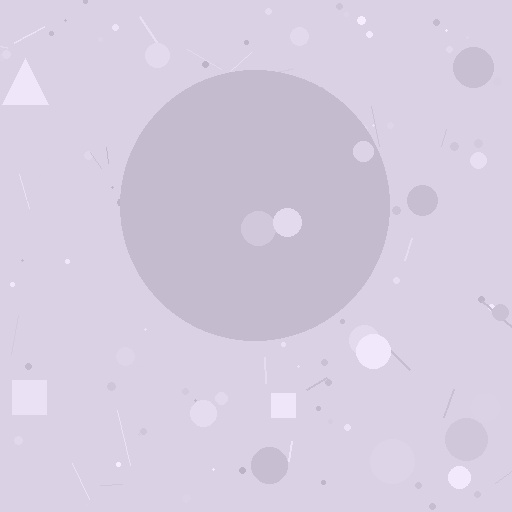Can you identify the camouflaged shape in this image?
The camouflaged shape is a circle.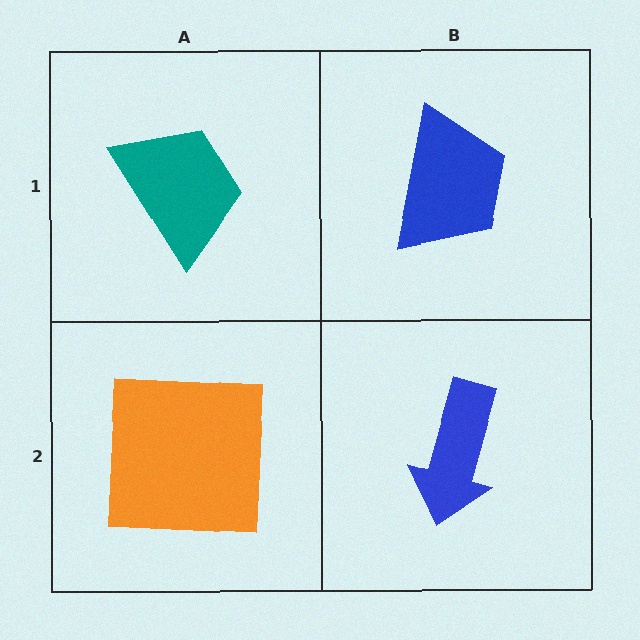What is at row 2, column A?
An orange square.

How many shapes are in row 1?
2 shapes.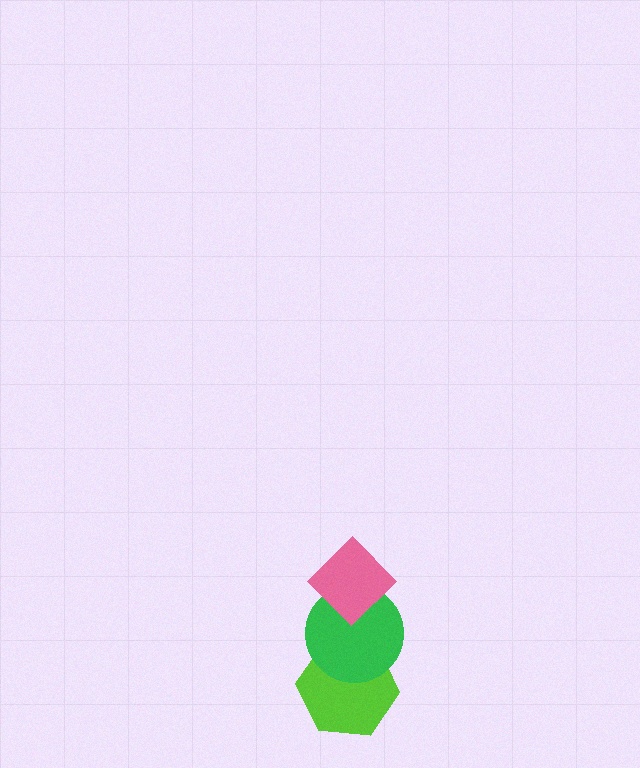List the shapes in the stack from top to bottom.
From top to bottom: the pink diamond, the green circle, the lime hexagon.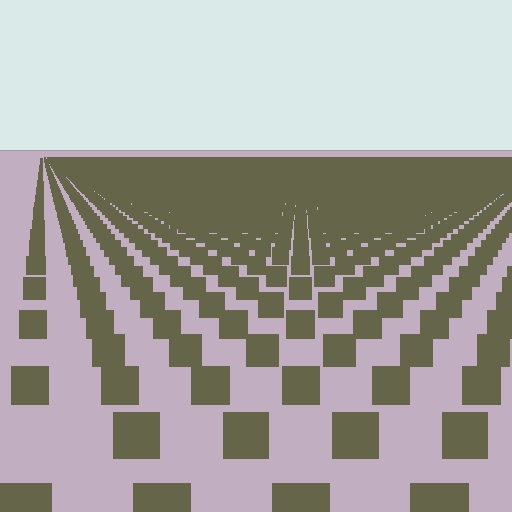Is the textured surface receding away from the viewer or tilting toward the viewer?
The surface is receding away from the viewer. Texture elements get smaller and denser toward the top.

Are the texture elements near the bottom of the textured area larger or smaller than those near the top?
Larger. Near the bottom, elements are closer to the viewer and appear at a bigger on-screen size.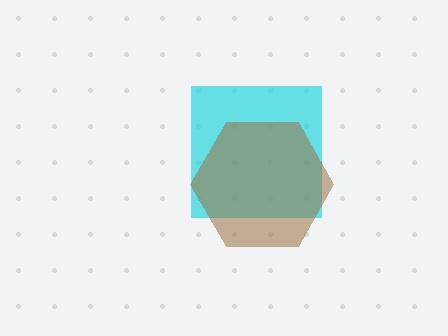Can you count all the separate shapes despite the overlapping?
Yes, there are 2 separate shapes.